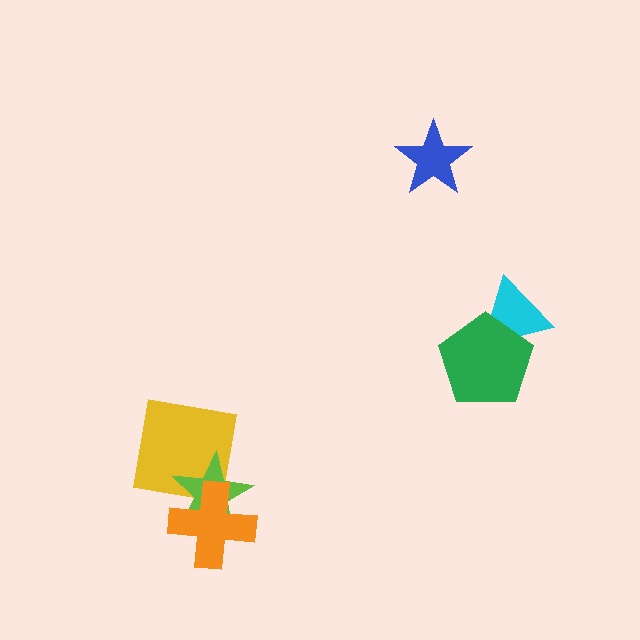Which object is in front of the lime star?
The orange cross is in front of the lime star.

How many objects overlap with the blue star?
0 objects overlap with the blue star.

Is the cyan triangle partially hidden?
Yes, it is partially covered by another shape.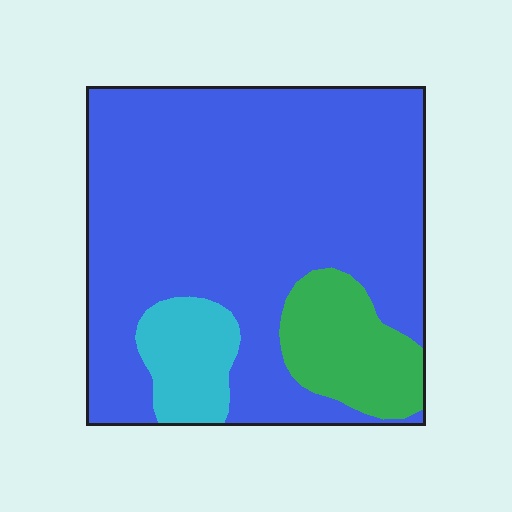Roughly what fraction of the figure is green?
Green covers about 15% of the figure.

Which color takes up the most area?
Blue, at roughly 80%.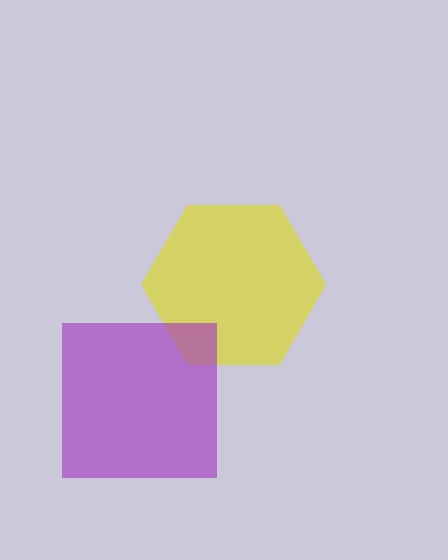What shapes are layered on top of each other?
The layered shapes are: a yellow hexagon, a purple square.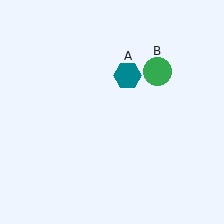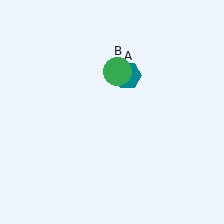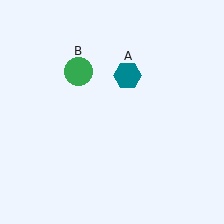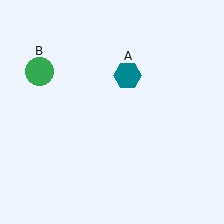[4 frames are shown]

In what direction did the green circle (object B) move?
The green circle (object B) moved left.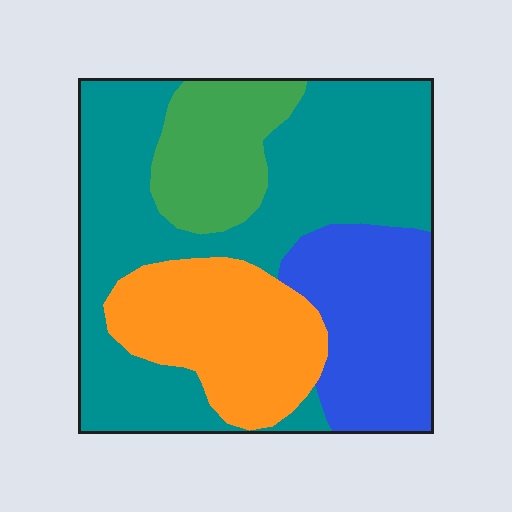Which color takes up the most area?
Teal, at roughly 45%.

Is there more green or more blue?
Blue.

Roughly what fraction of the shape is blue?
Blue takes up about one fifth (1/5) of the shape.